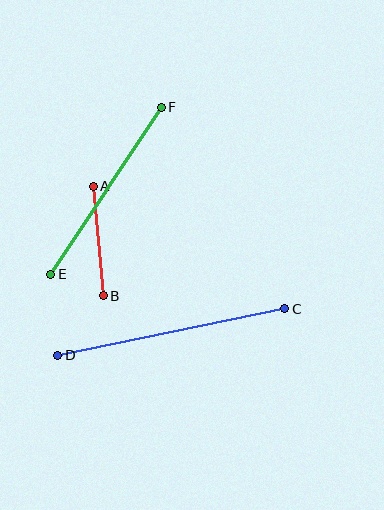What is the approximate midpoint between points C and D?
The midpoint is at approximately (171, 332) pixels.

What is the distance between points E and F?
The distance is approximately 201 pixels.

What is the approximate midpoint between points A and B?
The midpoint is at approximately (98, 241) pixels.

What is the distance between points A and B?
The distance is approximately 110 pixels.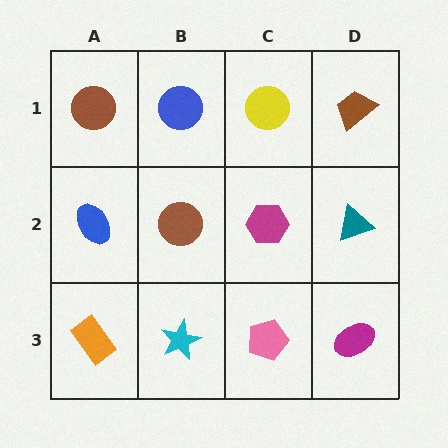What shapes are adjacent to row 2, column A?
A brown circle (row 1, column A), an orange rectangle (row 3, column A), a brown circle (row 2, column B).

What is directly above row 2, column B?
A blue circle.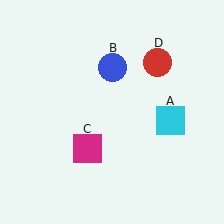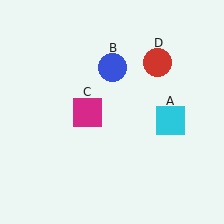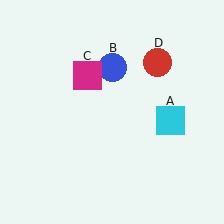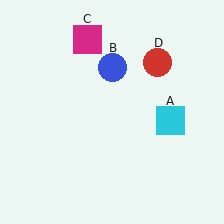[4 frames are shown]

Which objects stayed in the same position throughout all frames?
Cyan square (object A) and blue circle (object B) and red circle (object D) remained stationary.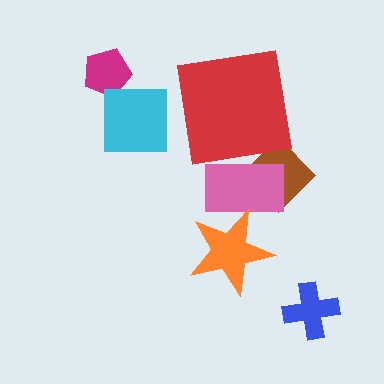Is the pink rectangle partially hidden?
Yes, it is partially covered by another shape.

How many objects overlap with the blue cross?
0 objects overlap with the blue cross.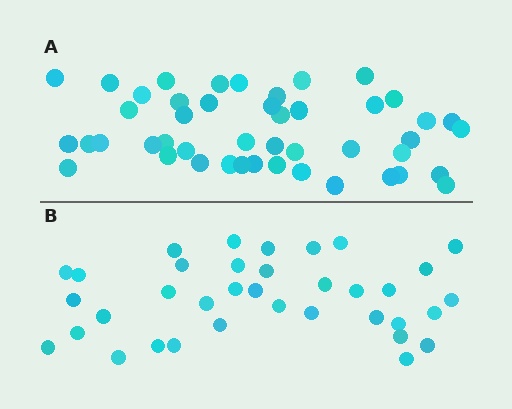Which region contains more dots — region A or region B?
Region A (the top region) has more dots.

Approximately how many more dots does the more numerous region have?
Region A has roughly 10 or so more dots than region B.